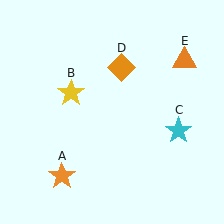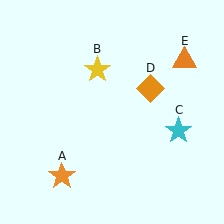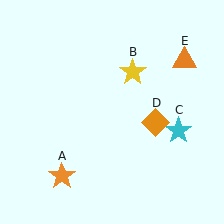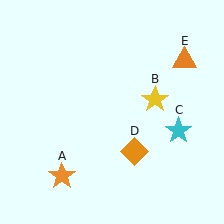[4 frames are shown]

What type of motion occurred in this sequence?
The yellow star (object B), orange diamond (object D) rotated clockwise around the center of the scene.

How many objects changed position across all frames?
2 objects changed position: yellow star (object B), orange diamond (object D).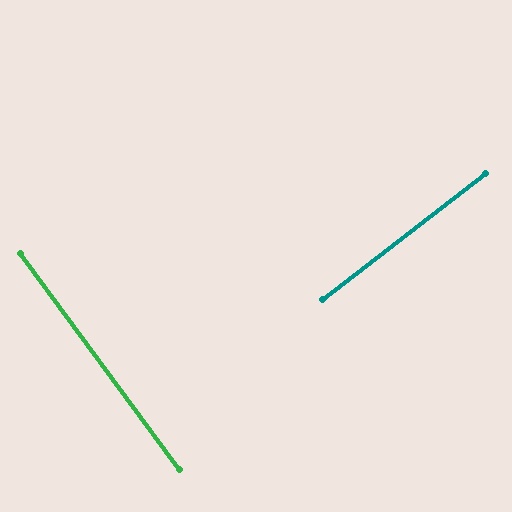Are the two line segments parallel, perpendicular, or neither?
Perpendicular — they meet at approximately 89°.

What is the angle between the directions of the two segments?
Approximately 89 degrees.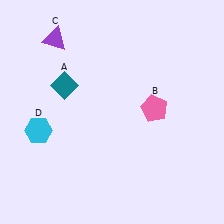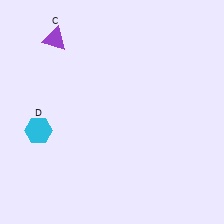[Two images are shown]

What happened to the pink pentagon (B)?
The pink pentagon (B) was removed in Image 2. It was in the top-right area of Image 1.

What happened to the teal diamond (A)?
The teal diamond (A) was removed in Image 2. It was in the top-left area of Image 1.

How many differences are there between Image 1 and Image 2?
There are 2 differences between the two images.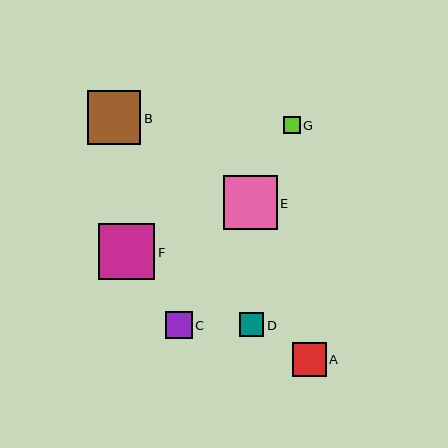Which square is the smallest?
Square G is the smallest with a size of approximately 17 pixels.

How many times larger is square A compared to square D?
Square A is approximately 1.4 times the size of square D.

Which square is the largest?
Square F is the largest with a size of approximately 56 pixels.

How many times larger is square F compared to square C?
Square F is approximately 2.1 times the size of square C.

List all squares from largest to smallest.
From largest to smallest: F, B, E, A, C, D, G.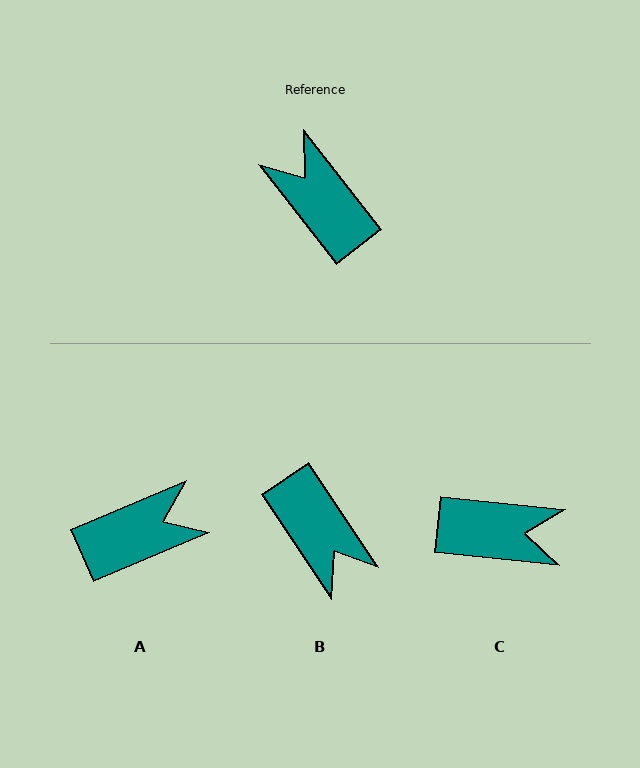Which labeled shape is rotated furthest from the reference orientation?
B, about 176 degrees away.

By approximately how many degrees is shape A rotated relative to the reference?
Approximately 105 degrees clockwise.